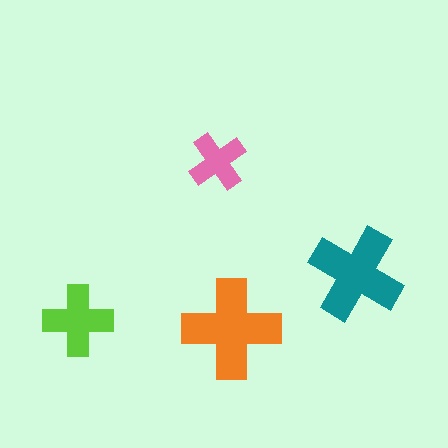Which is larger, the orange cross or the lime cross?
The orange one.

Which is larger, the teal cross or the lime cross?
The teal one.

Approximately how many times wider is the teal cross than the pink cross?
About 1.5 times wider.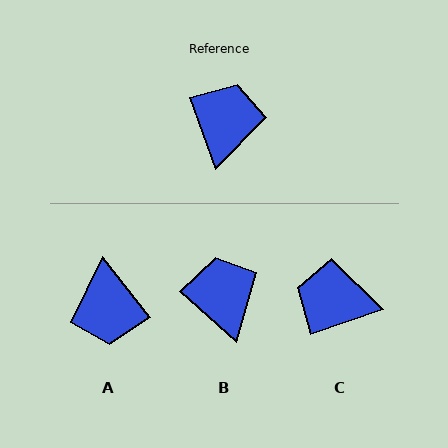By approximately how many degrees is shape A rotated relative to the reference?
Approximately 161 degrees clockwise.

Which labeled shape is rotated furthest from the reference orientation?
A, about 161 degrees away.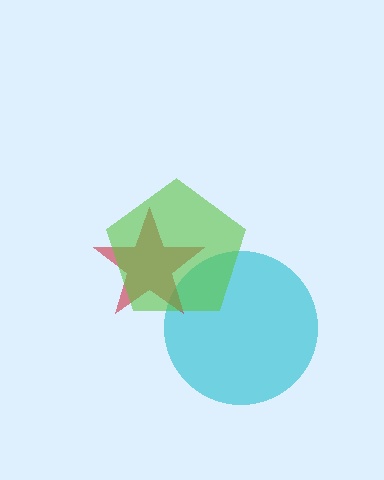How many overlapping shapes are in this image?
There are 3 overlapping shapes in the image.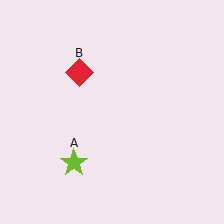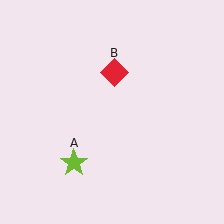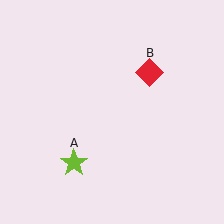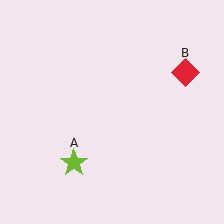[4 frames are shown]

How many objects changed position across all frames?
1 object changed position: red diamond (object B).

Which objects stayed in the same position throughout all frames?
Lime star (object A) remained stationary.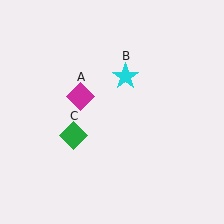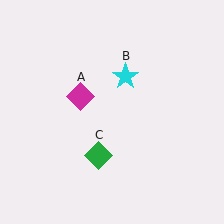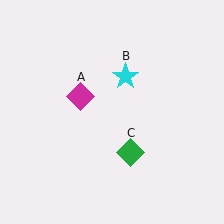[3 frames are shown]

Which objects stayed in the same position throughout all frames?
Magenta diamond (object A) and cyan star (object B) remained stationary.